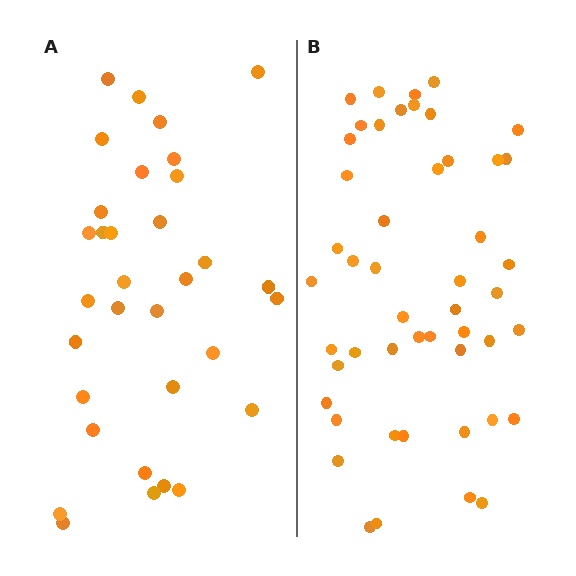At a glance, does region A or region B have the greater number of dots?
Region B (the right region) has more dots.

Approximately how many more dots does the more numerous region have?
Region B has approximately 15 more dots than region A.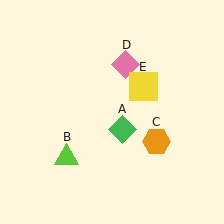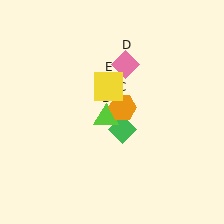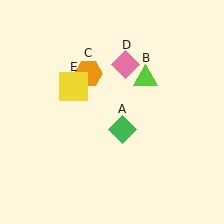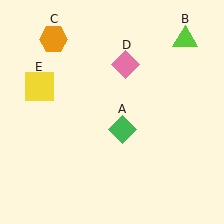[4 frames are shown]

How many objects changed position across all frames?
3 objects changed position: lime triangle (object B), orange hexagon (object C), yellow square (object E).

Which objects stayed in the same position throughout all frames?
Green diamond (object A) and pink diamond (object D) remained stationary.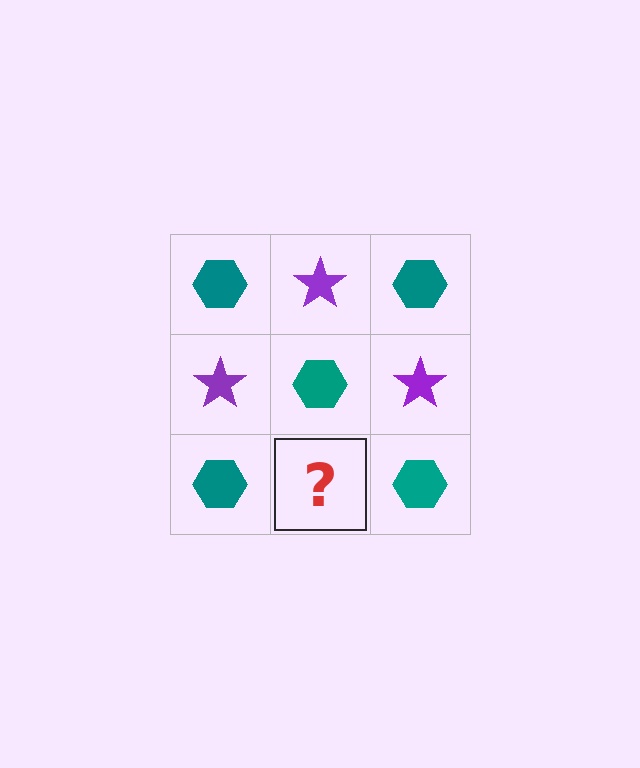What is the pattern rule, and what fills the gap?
The rule is that it alternates teal hexagon and purple star in a checkerboard pattern. The gap should be filled with a purple star.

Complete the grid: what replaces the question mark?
The question mark should be replaced with a purple star.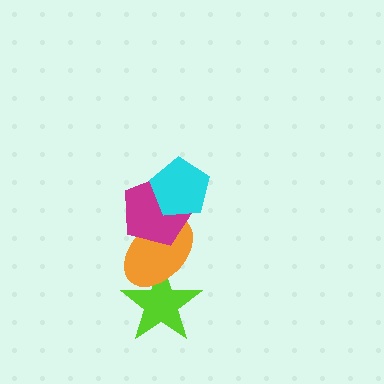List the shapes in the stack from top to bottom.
From top to bottom: the cyan pentagon, the magenta pentagon, the orange ellipse, the lime star.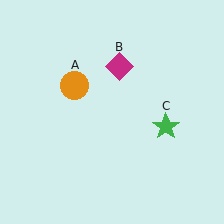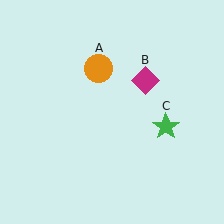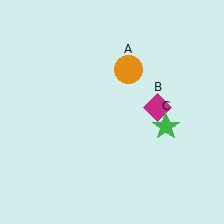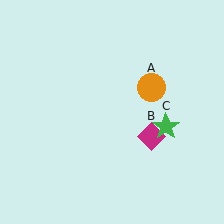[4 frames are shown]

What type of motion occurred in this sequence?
The orange circle (object A), magenta diamond (object B) rotated clockwise around the center of the scene.